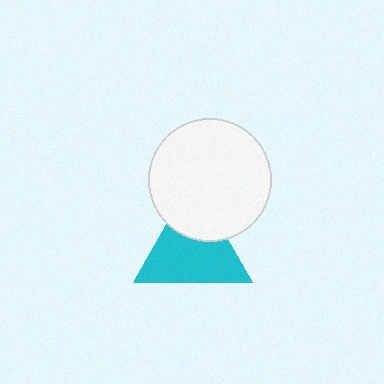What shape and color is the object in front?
The object in front is a white circle.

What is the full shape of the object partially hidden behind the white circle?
The partially hidden object is a cyan triangle.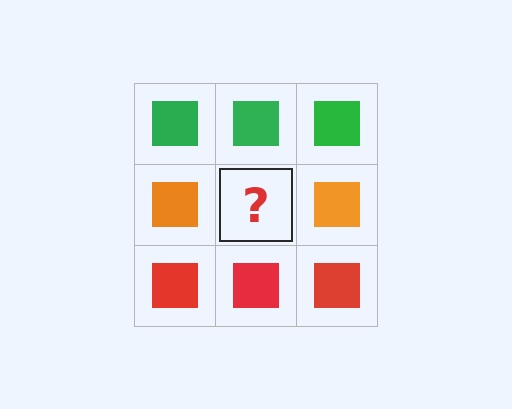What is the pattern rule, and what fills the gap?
The rule is that each row has a consistent color. The gap should be filled with an orange square.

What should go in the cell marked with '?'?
The missing cell should contain an orange square.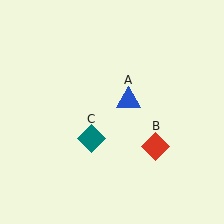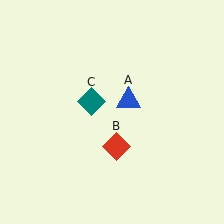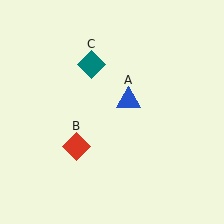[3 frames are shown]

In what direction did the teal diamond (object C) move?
The teal diamond (object C) moved up.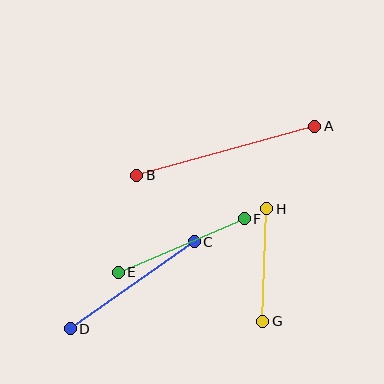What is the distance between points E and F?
The distance is approximately 137 pixels.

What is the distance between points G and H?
The distance is approximately 113 pixels.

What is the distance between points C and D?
The distance is approximately 152 pixels.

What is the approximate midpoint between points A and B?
The midpoint is at approximately (226, 151) pixels.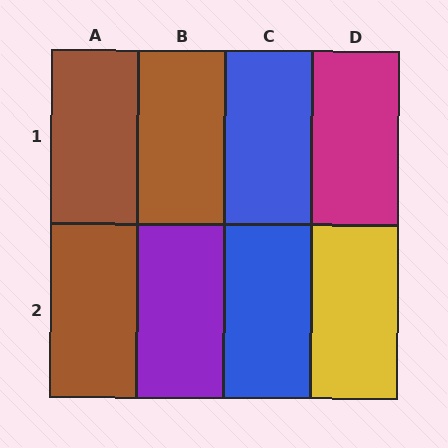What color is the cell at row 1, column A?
Brown.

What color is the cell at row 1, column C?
Blue.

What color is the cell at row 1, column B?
Brown.